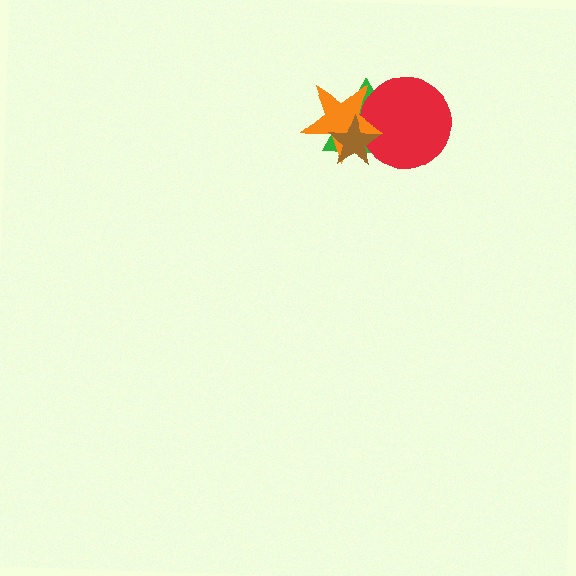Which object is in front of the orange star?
The brown star is in front of the orange star.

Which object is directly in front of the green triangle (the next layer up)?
The red circle is directly in front of the green triangle.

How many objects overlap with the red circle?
3 objects overlap with the red circle.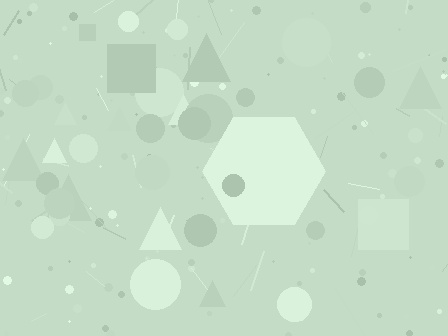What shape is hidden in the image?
A hexagon is hidden in the image.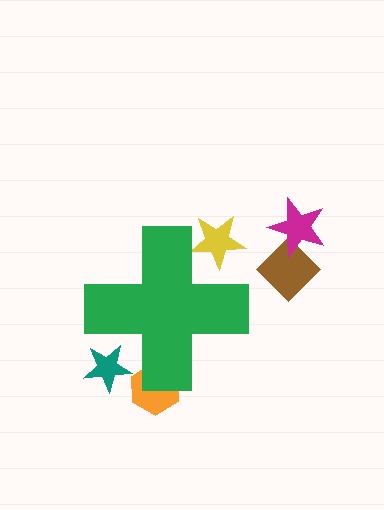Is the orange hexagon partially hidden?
Yes, the orange hexagon is partially hidden behind the green cross.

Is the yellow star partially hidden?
Yes, the yellow star is partially hidden behind the green cross.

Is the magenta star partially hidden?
No, the magenta star is fully visible.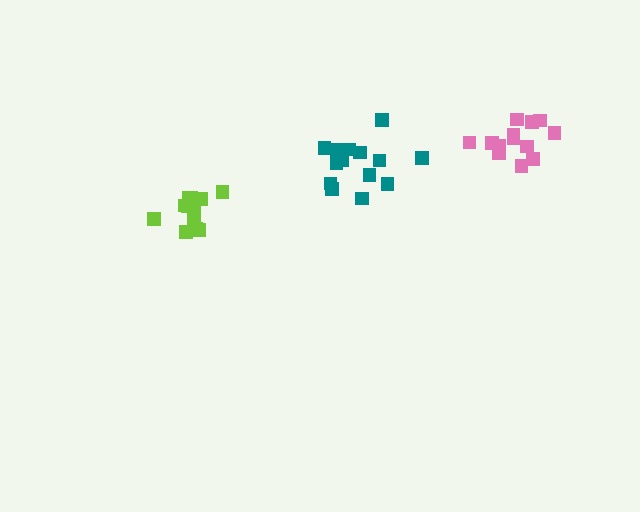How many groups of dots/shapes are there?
There are 3 groups.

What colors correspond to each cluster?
The clusters are colored: lime, teal, pink.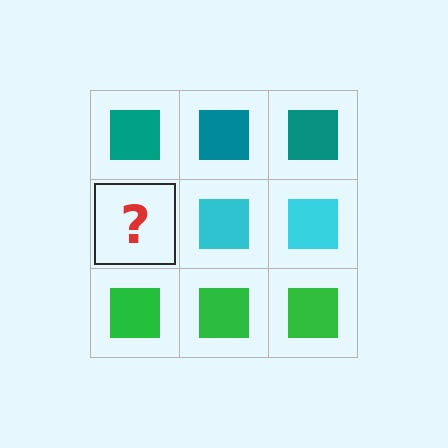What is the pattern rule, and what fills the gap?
The rule is that each row has a consistent color. The gap should be filled with a cyan square.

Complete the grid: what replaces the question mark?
The question mark should be replaced with a cyan square.